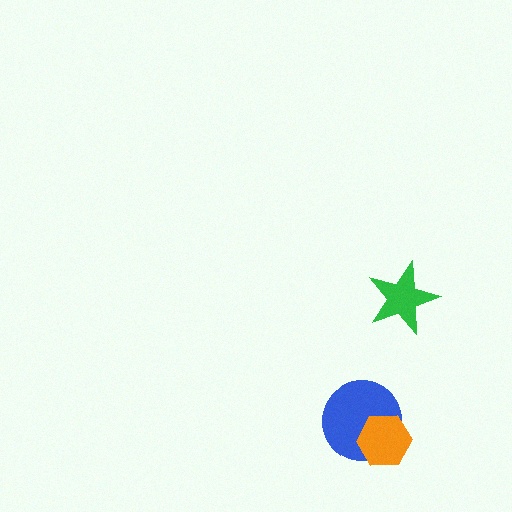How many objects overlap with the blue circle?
1 object overlaps with the blue circle.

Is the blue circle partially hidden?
Yes, it is partially covered by another shape.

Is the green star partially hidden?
No, no other shape covers it.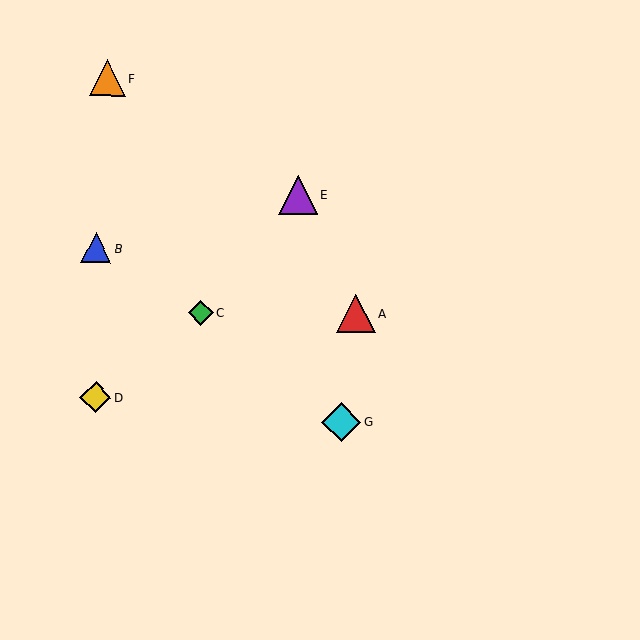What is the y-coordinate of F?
Object F is at y≈78.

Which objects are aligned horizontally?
Objects A, C are aligned horizontally.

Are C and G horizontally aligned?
No, C is at y≈313 and G is at y≈422.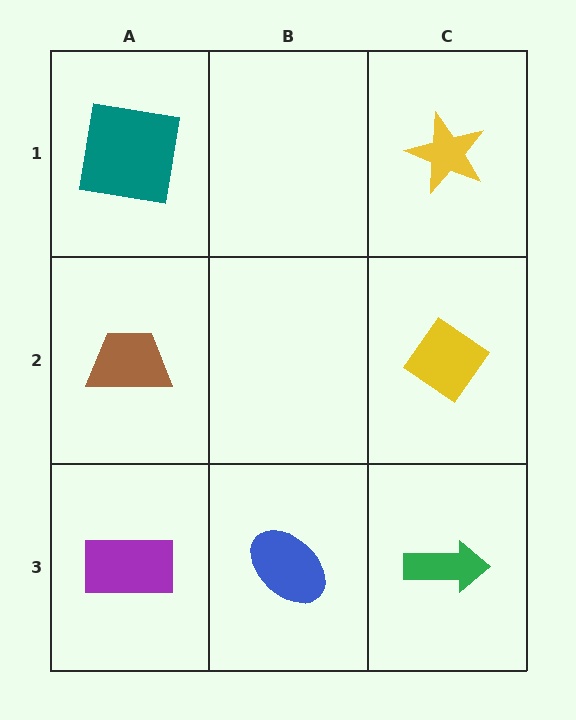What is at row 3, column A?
A purple rectangle.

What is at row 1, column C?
A yellow star.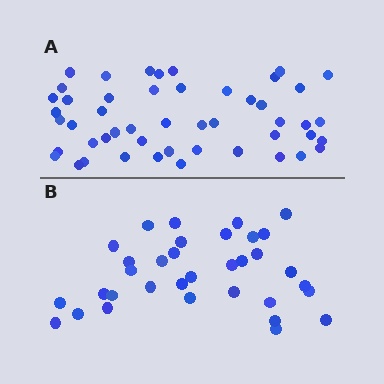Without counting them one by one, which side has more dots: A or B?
Region A (the top region) has more dots.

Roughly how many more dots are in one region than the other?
Region A has approximately 15 more dots than region B.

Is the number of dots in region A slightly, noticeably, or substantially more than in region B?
Region A has noticeably more, but not dramatically so. The ratio is roughly 1.4 to 1.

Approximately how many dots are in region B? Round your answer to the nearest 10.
About 30 dots. (The exact count is 34, which rounds to 30.)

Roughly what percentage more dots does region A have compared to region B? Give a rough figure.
About 45% more.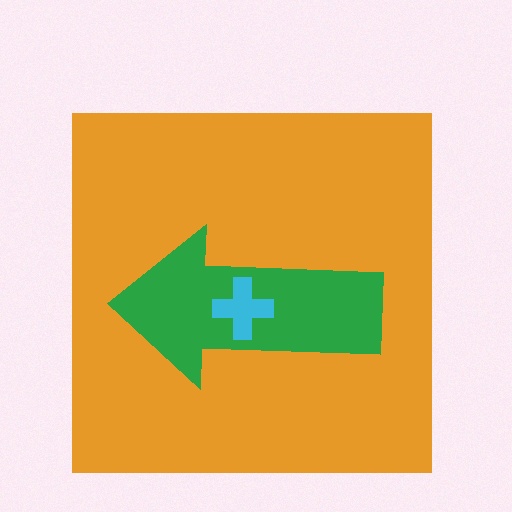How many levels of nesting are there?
3.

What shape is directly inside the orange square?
The green arrow.